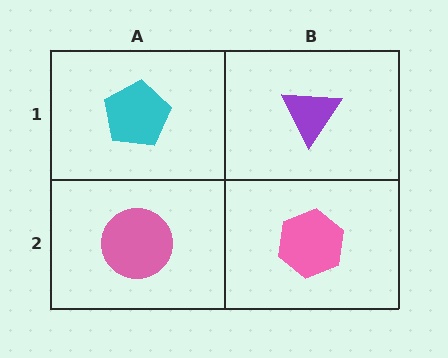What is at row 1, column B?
A purple triangle.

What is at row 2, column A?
A pink circle.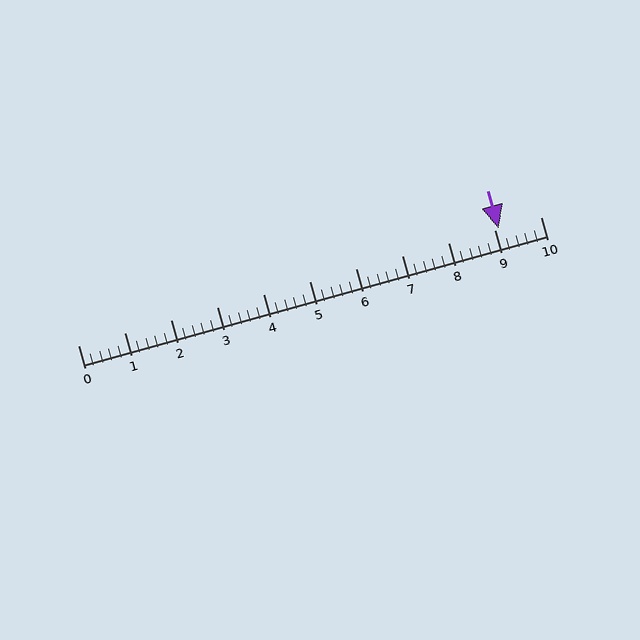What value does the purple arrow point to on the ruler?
The purple arrow points to approximately 9.1.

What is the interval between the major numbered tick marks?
The major tick marks are spaced 1 units apart.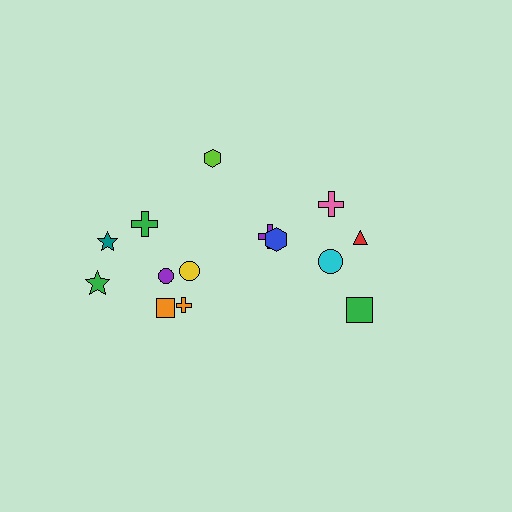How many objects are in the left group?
There are 8 objects.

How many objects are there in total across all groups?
There are 14 objects.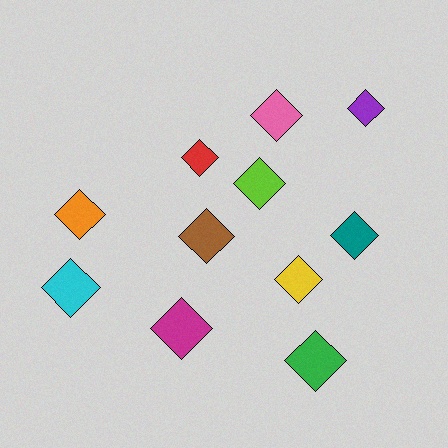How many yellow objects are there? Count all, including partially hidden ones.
There is 1 yellow object.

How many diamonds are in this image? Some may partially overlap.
There are 11 diamonds.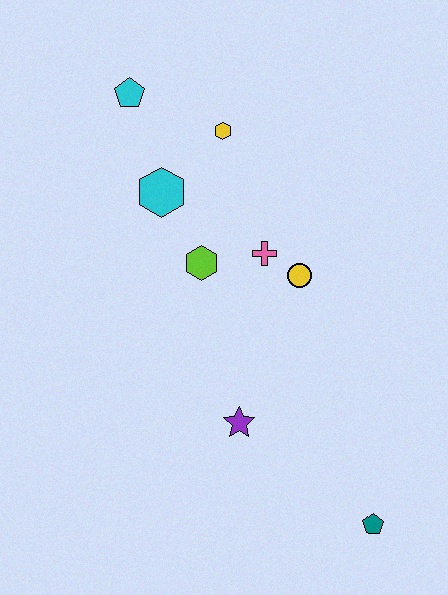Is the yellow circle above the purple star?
Yes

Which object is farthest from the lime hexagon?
The teal pentagon is farthest from the lime hexagon.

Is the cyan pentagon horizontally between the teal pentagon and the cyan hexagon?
No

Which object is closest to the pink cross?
The yellow circle is closest to the pink cross.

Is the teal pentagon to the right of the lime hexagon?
Yes